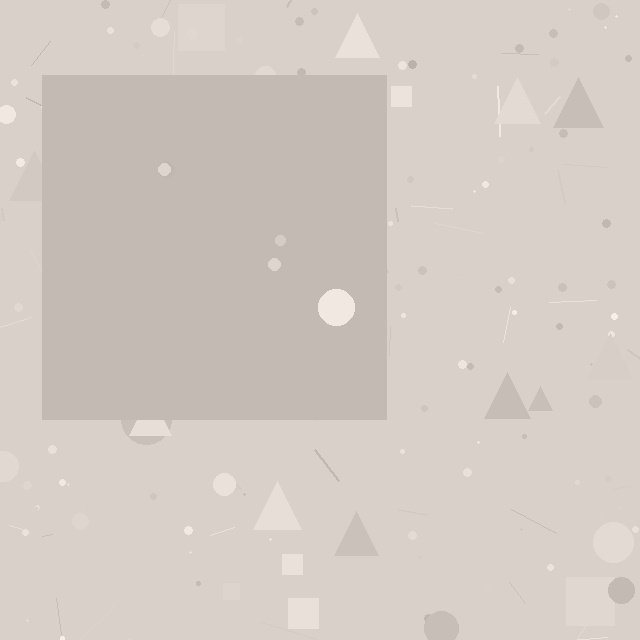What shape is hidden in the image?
A square is hidden in the image.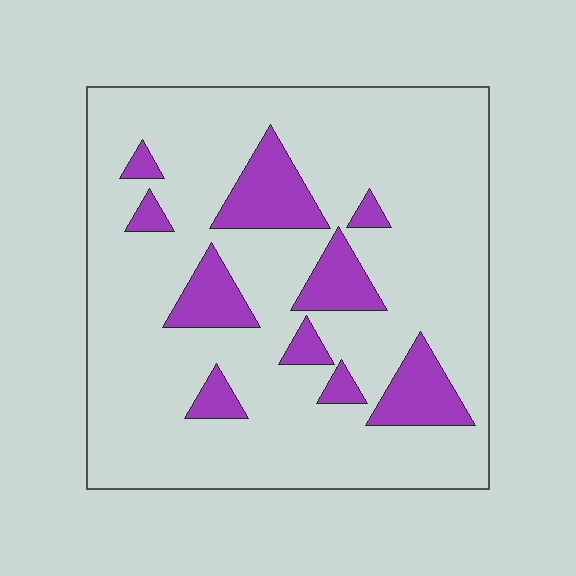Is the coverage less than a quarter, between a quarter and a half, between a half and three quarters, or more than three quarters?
Less than a quarter.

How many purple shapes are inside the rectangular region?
10.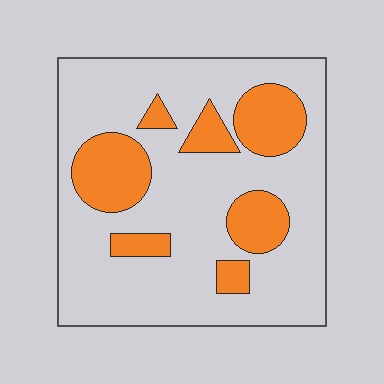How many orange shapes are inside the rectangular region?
7.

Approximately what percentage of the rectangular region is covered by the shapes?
Approximately 25%.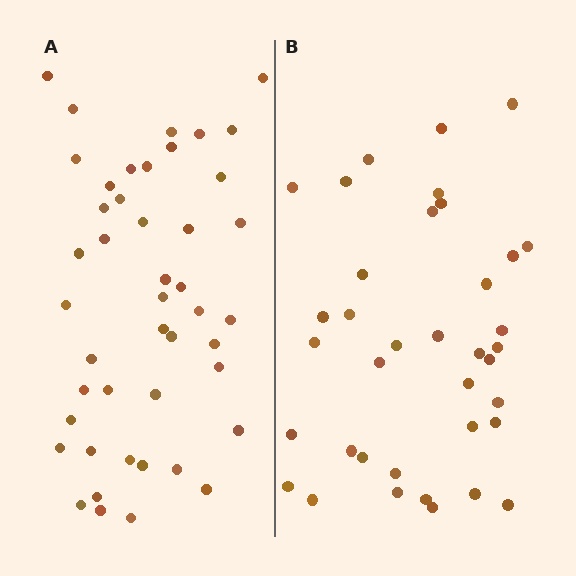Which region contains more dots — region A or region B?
Region A (the left region) has more dots.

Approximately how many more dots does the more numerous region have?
Region A has roughly 8 or so more dots than region B.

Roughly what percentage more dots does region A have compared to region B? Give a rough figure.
About 20% more.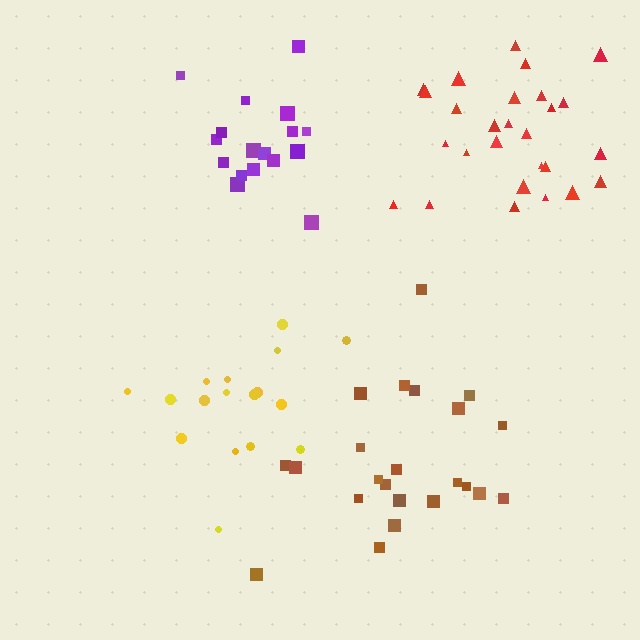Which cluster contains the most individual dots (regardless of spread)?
Red (27).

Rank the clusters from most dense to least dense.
purple, red, yellow, brown.